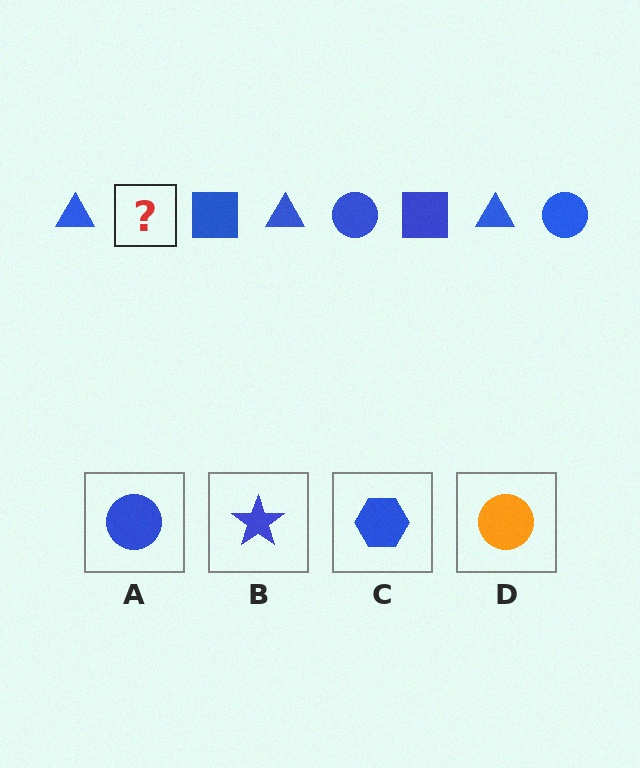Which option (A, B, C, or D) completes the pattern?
A.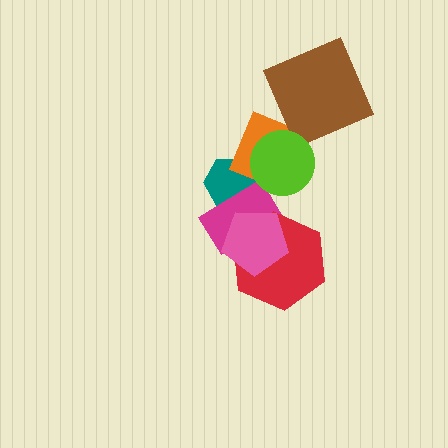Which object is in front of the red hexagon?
The pink pentagon is in front of the red hexagon.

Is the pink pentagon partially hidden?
No, no other shape covers it.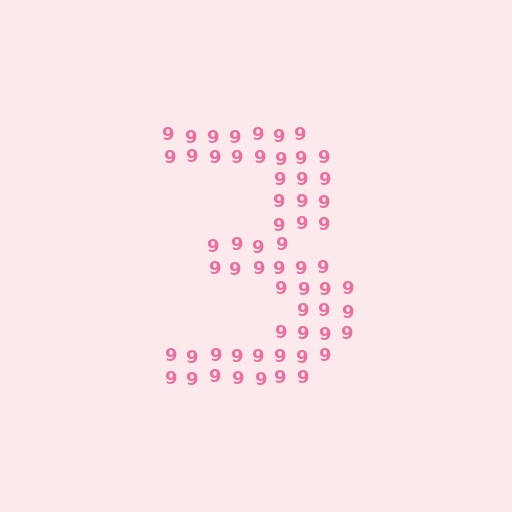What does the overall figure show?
The overall figure shows the digit 3.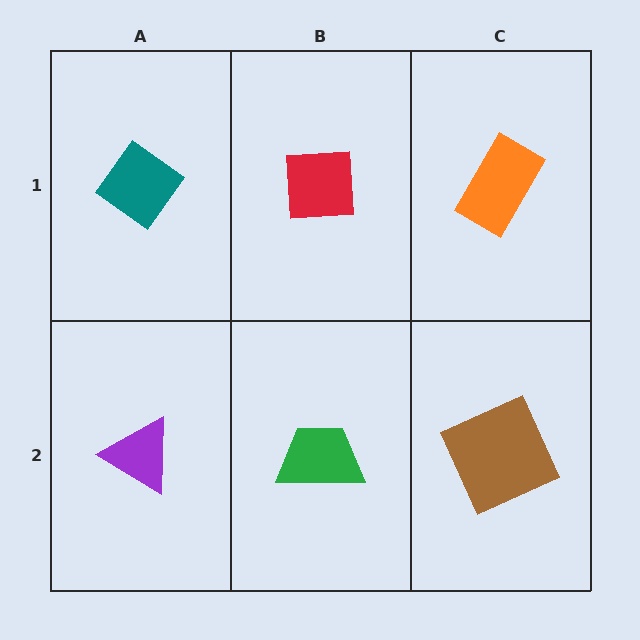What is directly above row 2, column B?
A red square.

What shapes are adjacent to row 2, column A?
A teal diamond (row 1, column A), a green trapezoid (row 2, column B).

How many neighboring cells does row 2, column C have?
2.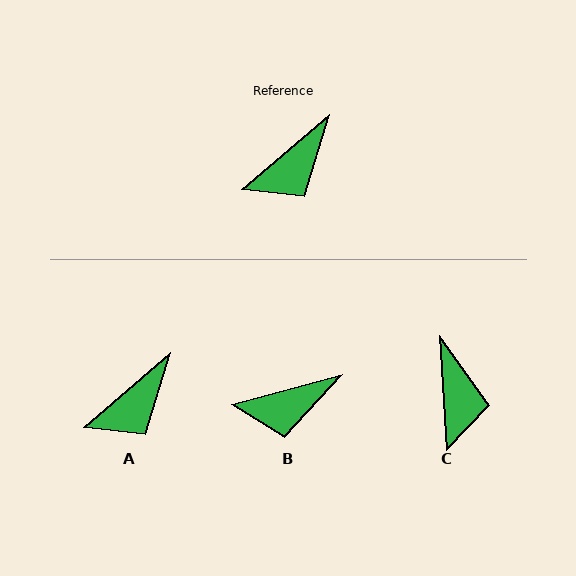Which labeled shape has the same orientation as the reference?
A.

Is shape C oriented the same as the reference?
No, it is off by about 53 degrees.